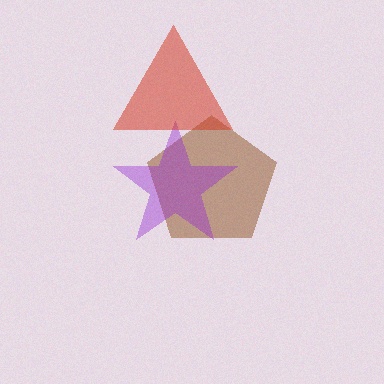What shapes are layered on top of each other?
The layered shapes are: a brown pentagon, a purple star, a red triangle.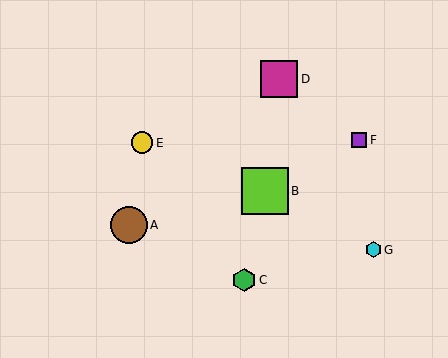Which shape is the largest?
The lime square (labeled B) is the largest.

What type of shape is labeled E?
Shape E is a yellow circle.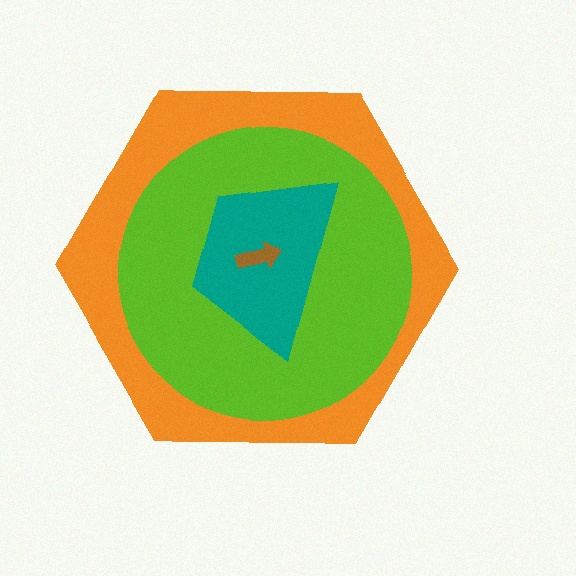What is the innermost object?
The brown arrow.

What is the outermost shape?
The orange hexagon.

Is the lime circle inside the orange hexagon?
Yes.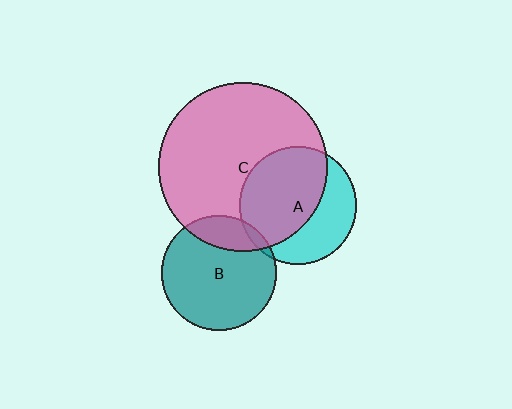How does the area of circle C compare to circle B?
Approximately 2.1 times.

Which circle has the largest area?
Circle C (pink).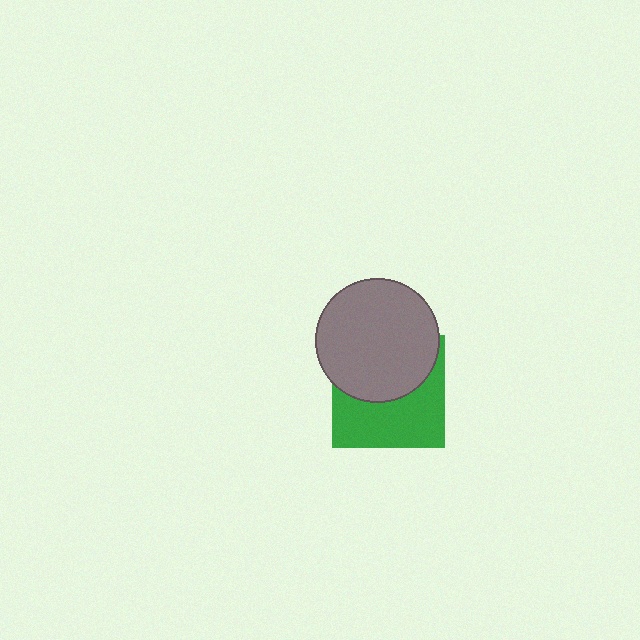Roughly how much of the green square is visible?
About half of it is visible (roughly 51%).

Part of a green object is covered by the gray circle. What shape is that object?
It is a square.